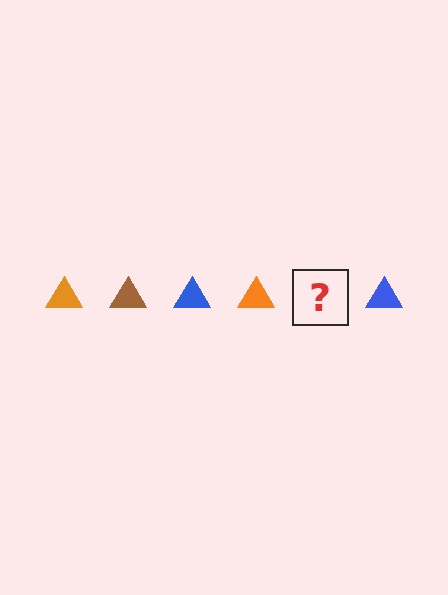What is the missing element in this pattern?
The missing element is a brown triangle.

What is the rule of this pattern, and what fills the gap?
The rule is that the pattern cycles through orange, brown, blue triangles. The gap should be filled with a brown triangle.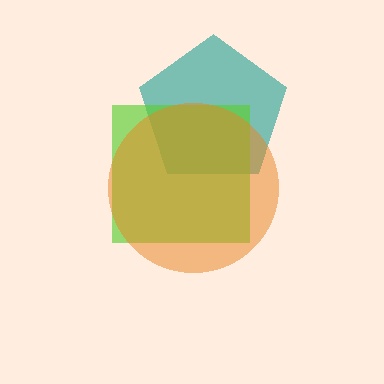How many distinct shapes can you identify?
There are 3 distinct shapes: a teal pentagon, a lime square, an orange circle.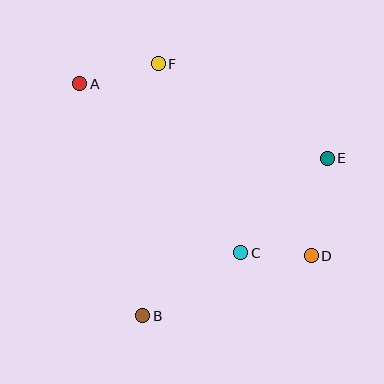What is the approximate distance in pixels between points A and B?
The distance between A and B is approximately 240 pixels.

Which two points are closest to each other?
Points C and D are closest to each other.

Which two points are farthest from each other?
Points A and D are farthest from each other.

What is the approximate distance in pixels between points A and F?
The distance between A and F is approximately 81 pixels.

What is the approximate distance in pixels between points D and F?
The distance between D and F is approximately 245 pixels.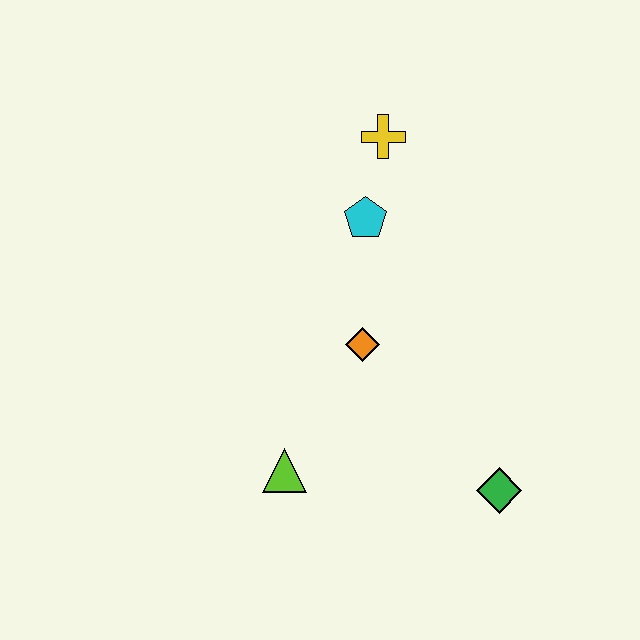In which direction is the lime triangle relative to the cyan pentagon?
The lime triangle is below the cyan pentagon.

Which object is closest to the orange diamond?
The cyan pentagon is closest to the orange diamond.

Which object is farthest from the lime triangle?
The yellow cross is farthest from the lime triangle.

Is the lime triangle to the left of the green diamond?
Yes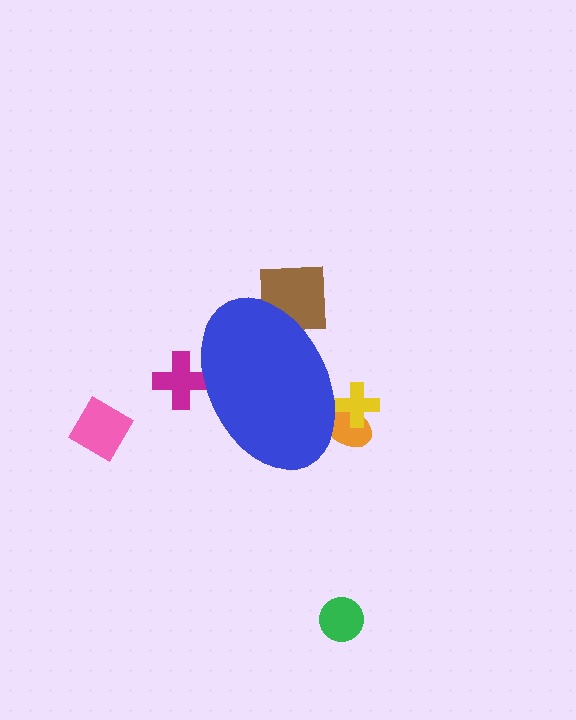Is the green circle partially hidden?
No, the green circle is fully visible.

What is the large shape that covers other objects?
A blue ellipse.